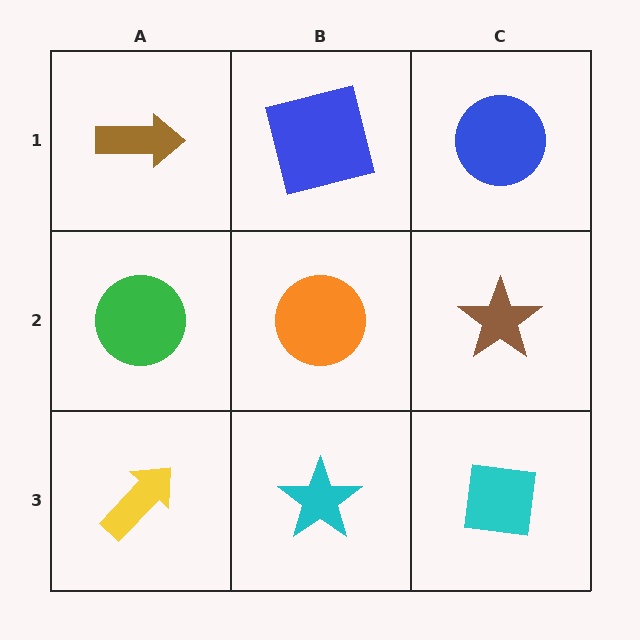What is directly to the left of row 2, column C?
An orange circle.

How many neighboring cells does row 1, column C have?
2.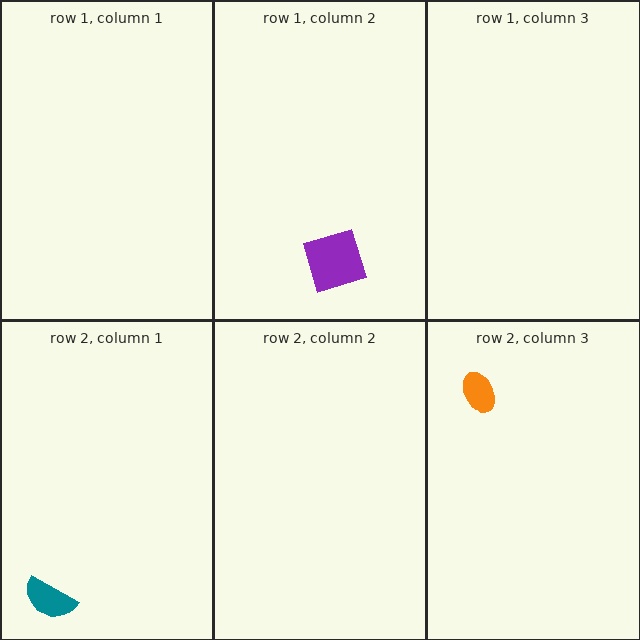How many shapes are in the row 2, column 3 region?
1.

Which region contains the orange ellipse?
The row 2, column 3 region.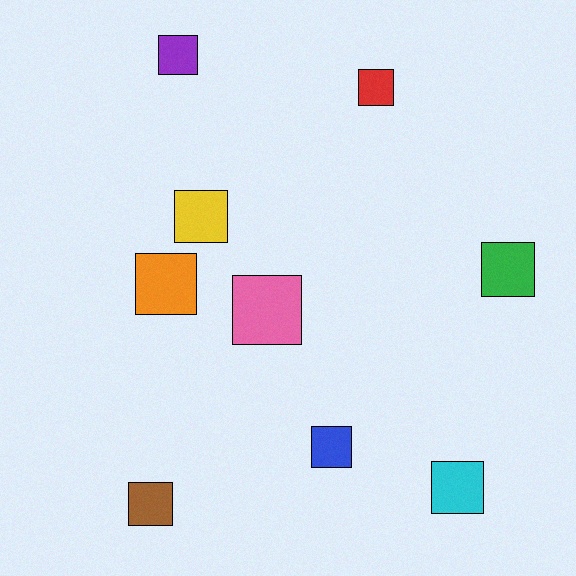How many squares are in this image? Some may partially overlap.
There are 9 squares.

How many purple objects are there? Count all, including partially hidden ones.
There is 1 purple object.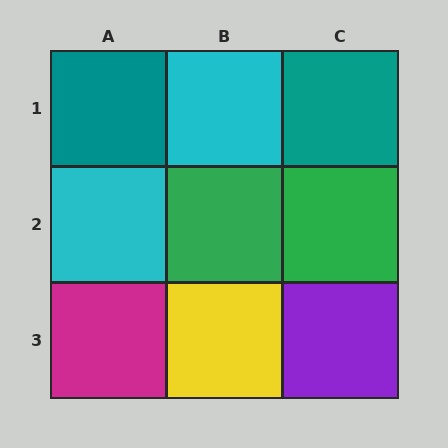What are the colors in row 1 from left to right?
Teal, cyan, teal.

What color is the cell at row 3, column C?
Purple.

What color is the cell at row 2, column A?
Cyan.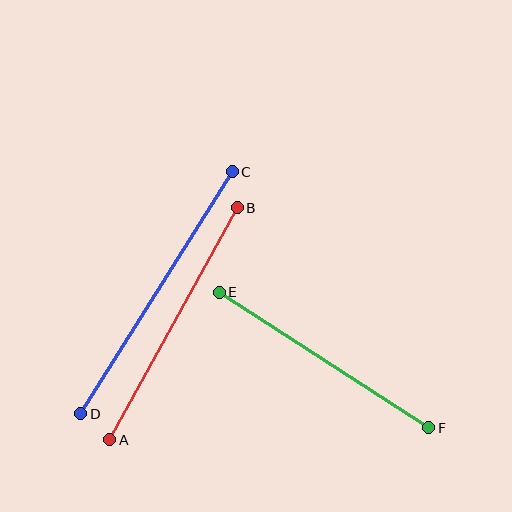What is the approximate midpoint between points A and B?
The midpoint is at approximately (173, 324) pixels.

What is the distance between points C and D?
The distance is approximately 286 pixels.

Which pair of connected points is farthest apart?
Points C and D are farthest apart.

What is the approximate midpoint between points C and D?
The midpoint is at approximately (156, 293) pixels.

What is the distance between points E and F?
The distance is approximately 250 pixels.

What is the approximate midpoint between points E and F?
The midpoint is at approximately (324, 360) pixels.